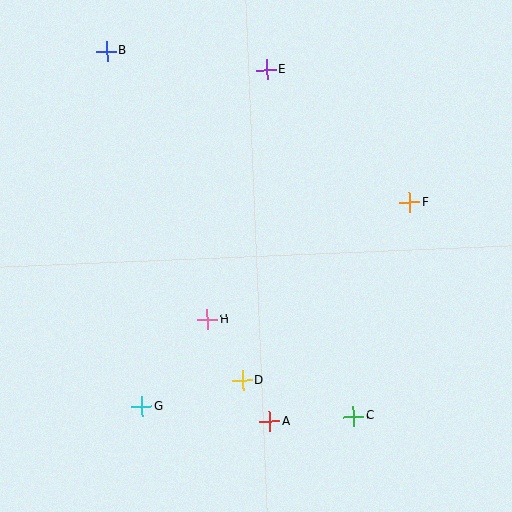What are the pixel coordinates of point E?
Point E is at (267, 69).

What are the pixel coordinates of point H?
Point H is at (207, 320).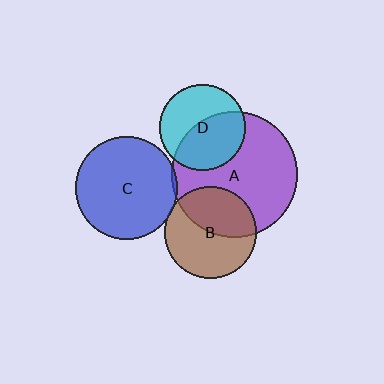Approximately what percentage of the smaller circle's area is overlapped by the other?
Approximately 5%.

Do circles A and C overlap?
Yes.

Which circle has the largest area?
Circle A (purple).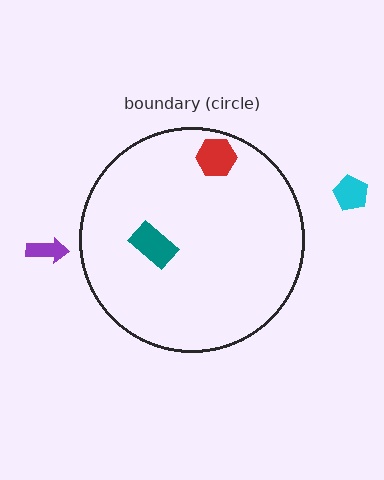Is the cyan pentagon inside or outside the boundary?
Outside.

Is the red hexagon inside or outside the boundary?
Inside.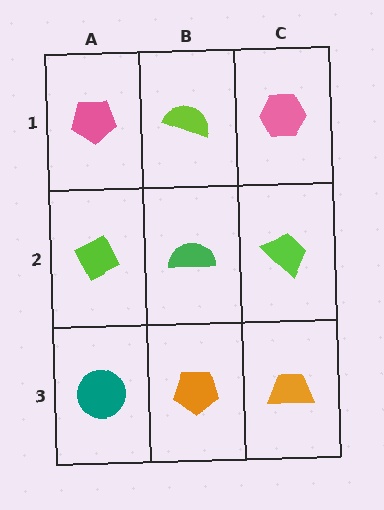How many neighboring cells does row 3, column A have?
2.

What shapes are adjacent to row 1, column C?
A lime trapezoid (row 2, column C), a lime semicircle (row 1, column B).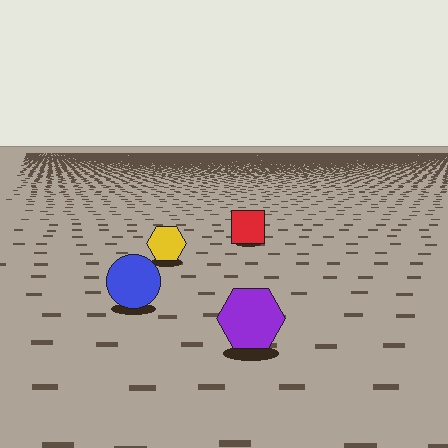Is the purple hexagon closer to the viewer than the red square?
Yes. The purple hexagon is closer — you can tell from the texture gradient: the ground texture is coarser near it.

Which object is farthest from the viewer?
The red square is farthest from the viewer. It appears smaller and the ground texture around it is denser.